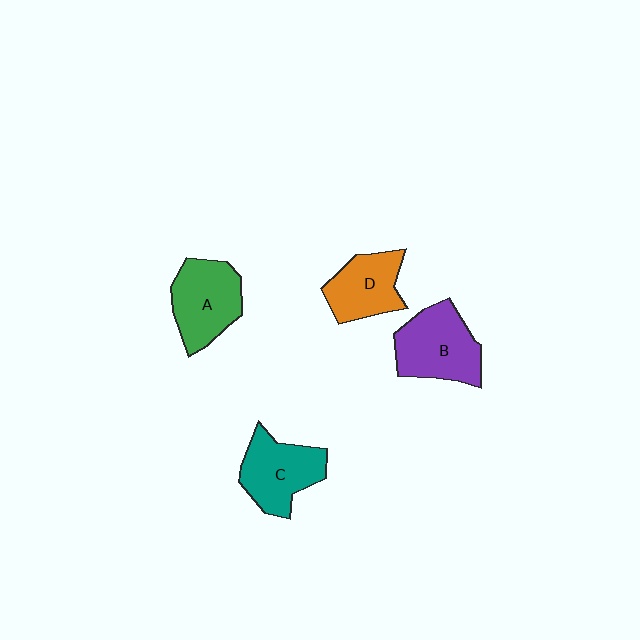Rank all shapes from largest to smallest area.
From largest to smallest: B (purple), A (green), C (teal), D (orange).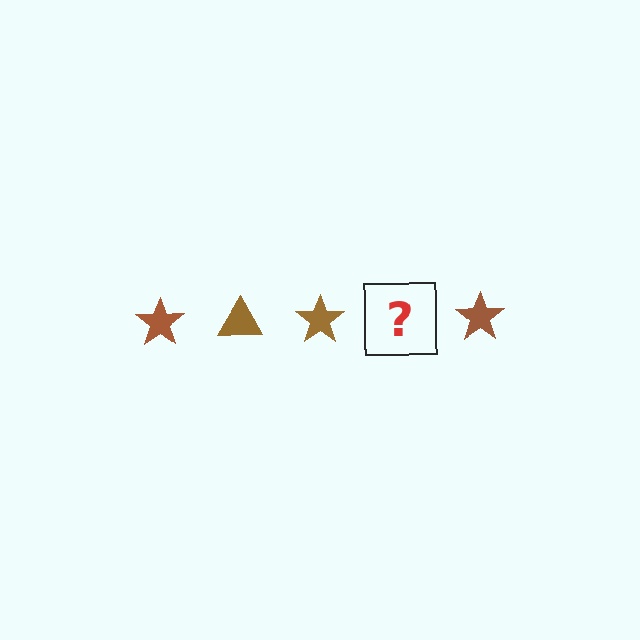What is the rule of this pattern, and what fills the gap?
The rule is that the pattern cycles through star, triangle shapes in brown. The gap should be filled with a brown triangle.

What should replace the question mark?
The question mark should be replaced with a brown triangle.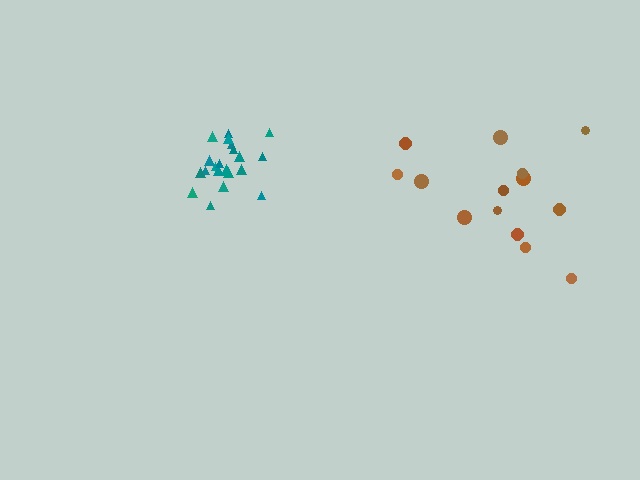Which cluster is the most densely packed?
Teal.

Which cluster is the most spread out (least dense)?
Brown.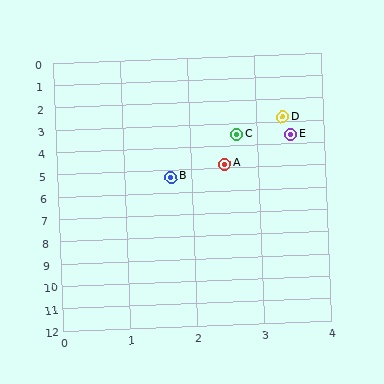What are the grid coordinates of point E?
Point E is at approximately (3.5, 3.6).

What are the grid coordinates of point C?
Point C is at approximately (2.7, 3.5).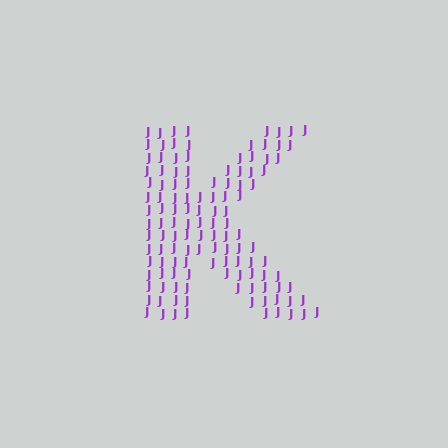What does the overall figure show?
The overall figure shows the letter K.